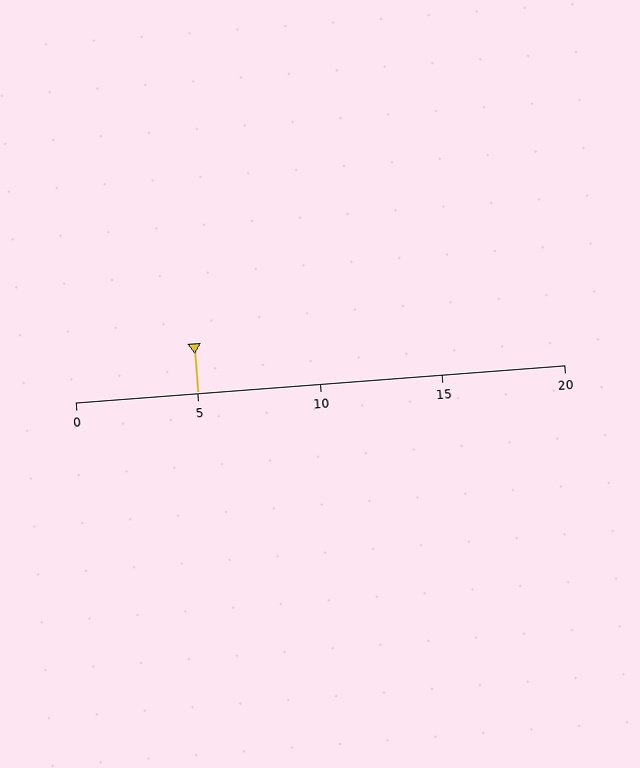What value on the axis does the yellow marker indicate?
The marker indicates approximately 5.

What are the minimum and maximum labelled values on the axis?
The axis runs from 0 to 20.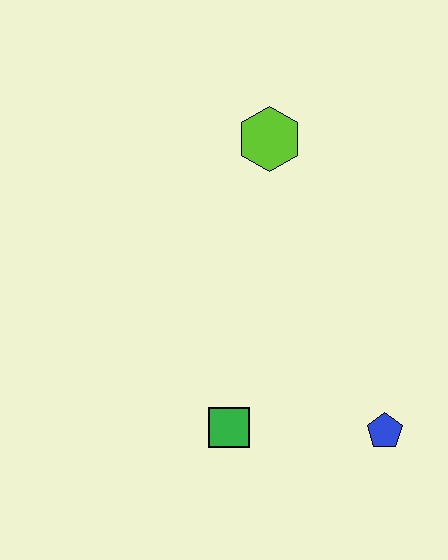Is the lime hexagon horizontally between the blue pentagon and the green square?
Yes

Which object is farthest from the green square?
The lime hexagon is farthest from the green square.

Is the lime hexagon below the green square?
No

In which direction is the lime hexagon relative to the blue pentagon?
The lime hexagon is above the blue pentagon.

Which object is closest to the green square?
The blue pentagon is closest to the green square.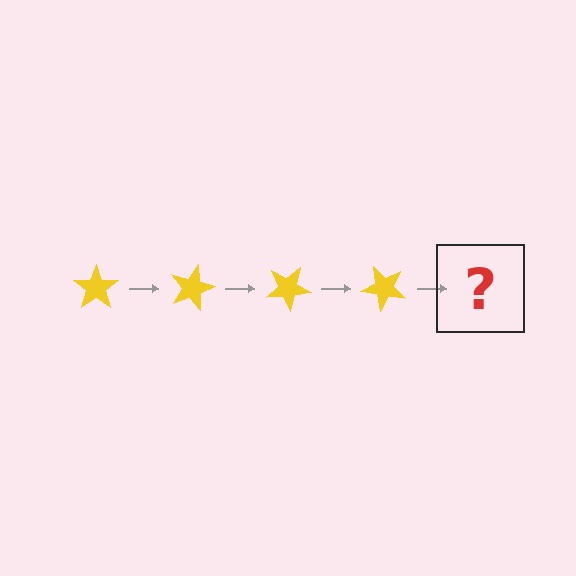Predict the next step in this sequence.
The next step is a yellow star rotated 60 degrees.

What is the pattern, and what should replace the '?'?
The pattern is that the star rotates 15 degrees each step. The '?' should be a yellow star rotated 60 degrees.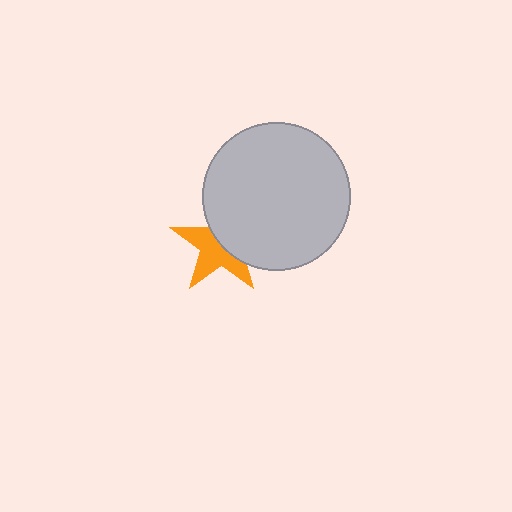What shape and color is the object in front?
The object in front is a light gray circle.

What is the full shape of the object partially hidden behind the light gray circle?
The partially hidden object is an orange star.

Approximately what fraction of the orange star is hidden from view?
Roughly 46% of the orange star is hidden behind the light gray circle.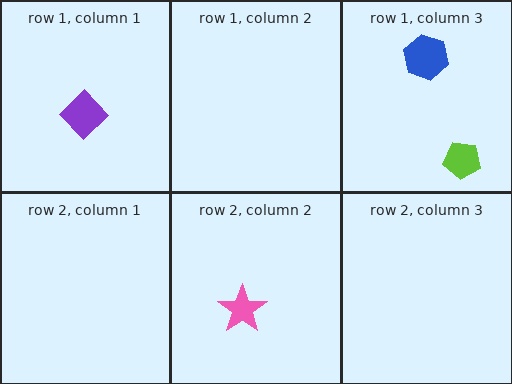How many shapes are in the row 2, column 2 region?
1.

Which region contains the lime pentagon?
The row 1, column 3 region.